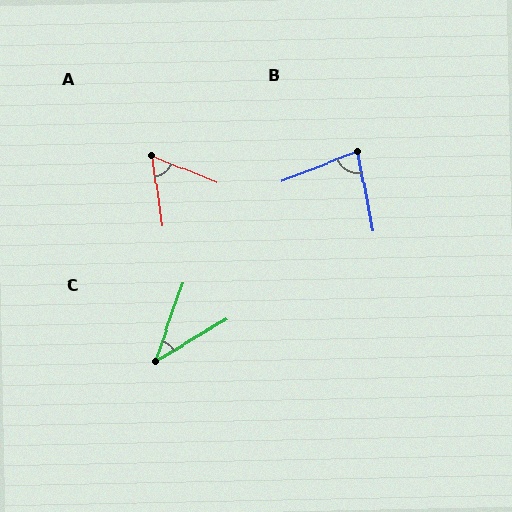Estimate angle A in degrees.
Approximately 59 degrees.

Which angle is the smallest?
C, at approximately 40 degrees.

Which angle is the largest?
B, at approximately 80 degrees.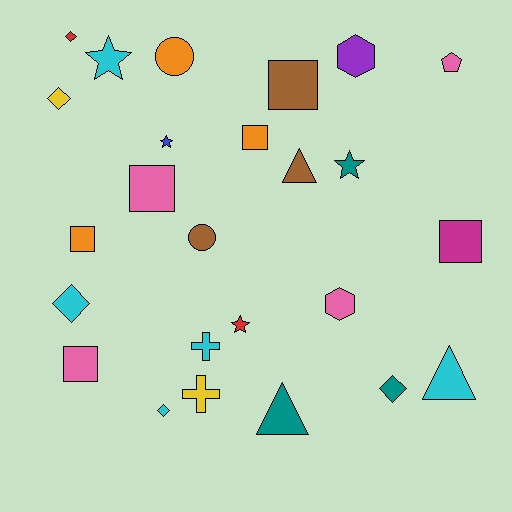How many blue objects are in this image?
There is 1 blue object.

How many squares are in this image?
There are 6 squares.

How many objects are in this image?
There are 25 objects.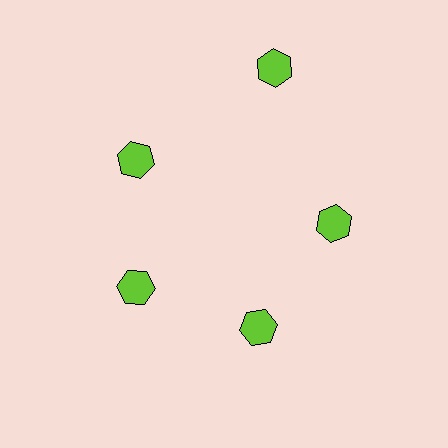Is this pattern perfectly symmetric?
No. The 5 lime hexagons are arranged in a ring, but one element near the 1 o'clock position is pushed outward from the center, breaking the 5-fold rotational symmetry.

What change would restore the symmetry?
The symmetry would be restored by moving it inward, back onto the ring so that all 5 hexagons sit at equal angles and equal distance from the center.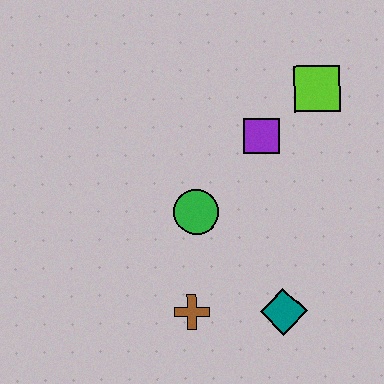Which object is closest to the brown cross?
The teal diamond is closest to the brown cross.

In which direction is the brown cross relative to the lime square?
The brown cross is below the lime square.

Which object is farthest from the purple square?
The brown cross is farthest from the purple square.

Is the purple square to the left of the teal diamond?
Yes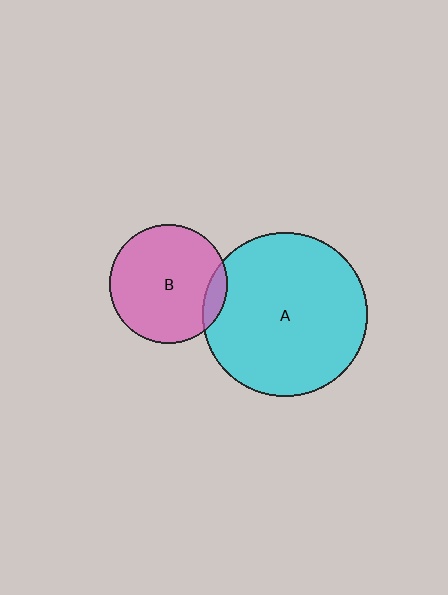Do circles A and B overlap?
Yes.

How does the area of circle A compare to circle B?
Approximately 1.9 times.